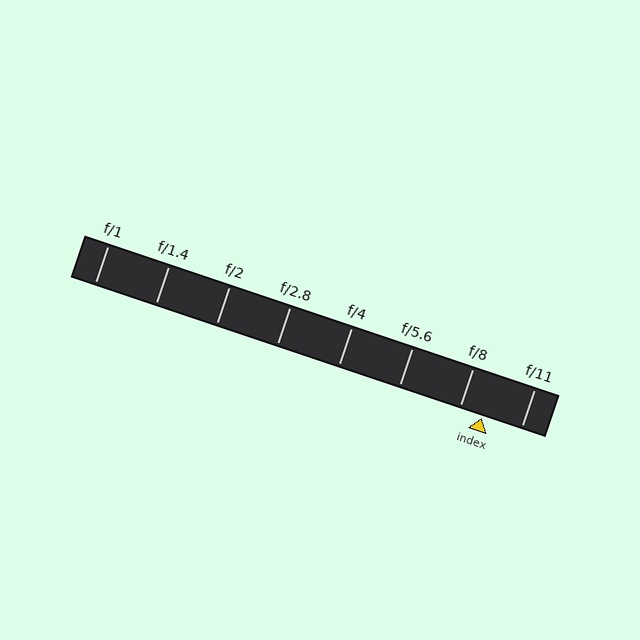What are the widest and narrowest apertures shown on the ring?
The widest aperture shown is f/1 and the narrowest is f/11.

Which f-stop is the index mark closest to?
The index mark is closest to f/8.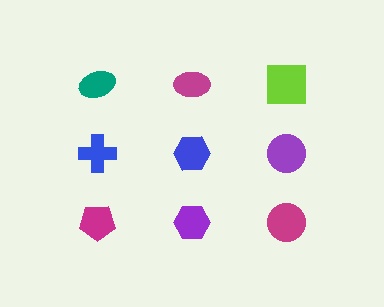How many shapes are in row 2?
3 shapes.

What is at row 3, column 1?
A magenta pentagon.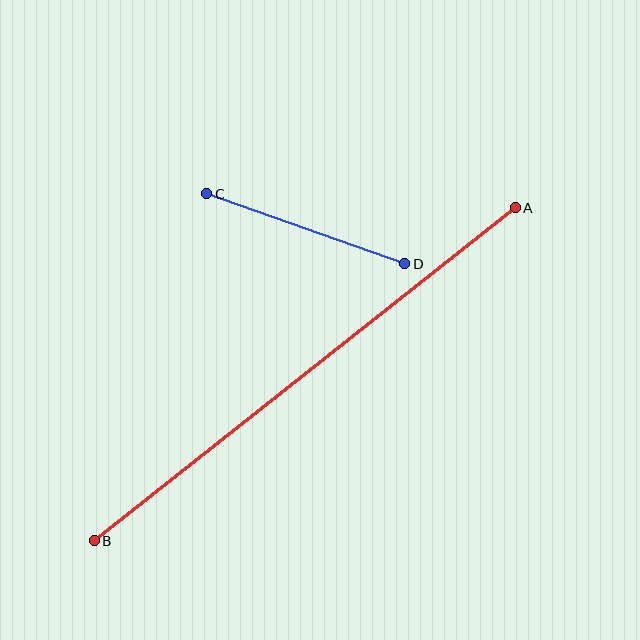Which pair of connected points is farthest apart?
Points A and B are farthest apart.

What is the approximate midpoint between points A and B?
The midpoint is at approximately (305, 374) pixels.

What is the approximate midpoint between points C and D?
The midpoint is at approximately (306, 229) pixels.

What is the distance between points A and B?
The distance is approximately 537 pixels.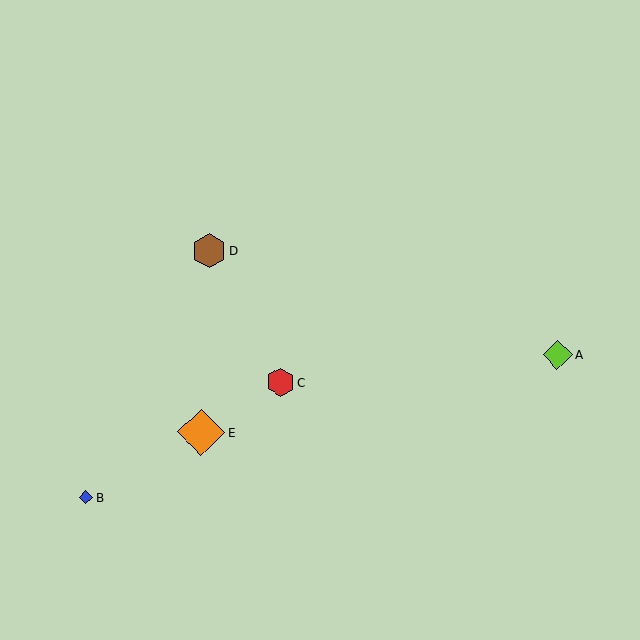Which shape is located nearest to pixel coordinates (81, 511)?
The blue diamond (labeled B) at (86, 497) is nearest to that location.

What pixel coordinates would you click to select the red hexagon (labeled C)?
Click at (281, 382) to select the red hexagon C.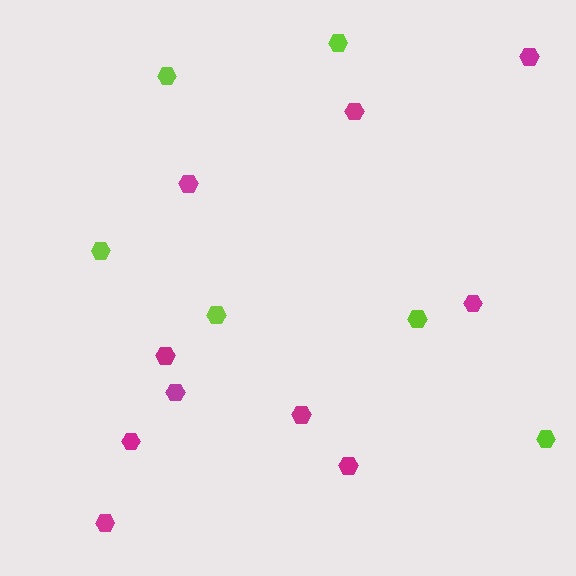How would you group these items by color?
There are 2 groups: one group of lime hexagons (6) and one group of magenta hexagons (10).